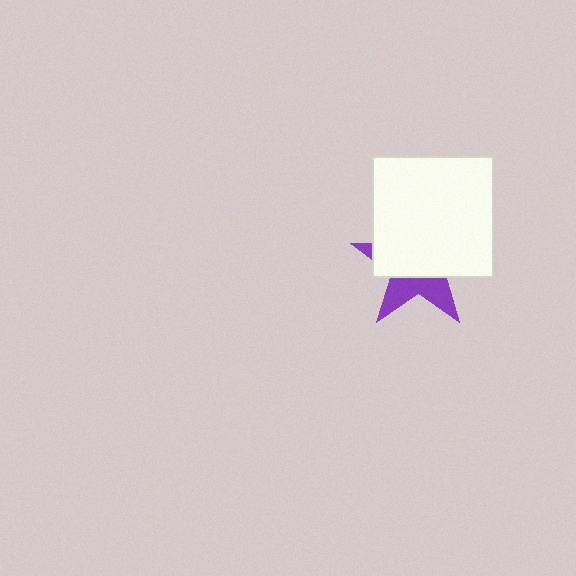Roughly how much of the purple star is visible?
A small part of it is visible (roughly 36%).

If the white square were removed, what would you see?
You would see the complete purple star.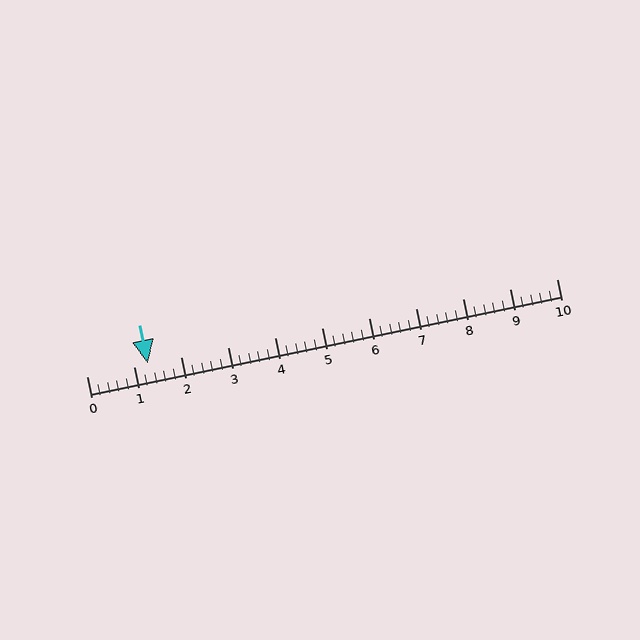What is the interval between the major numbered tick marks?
The major tick marks are spaced 1 units apart.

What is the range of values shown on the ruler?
The ruler shows values from 0 to 10.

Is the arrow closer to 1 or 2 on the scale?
The arrow is closer to 1.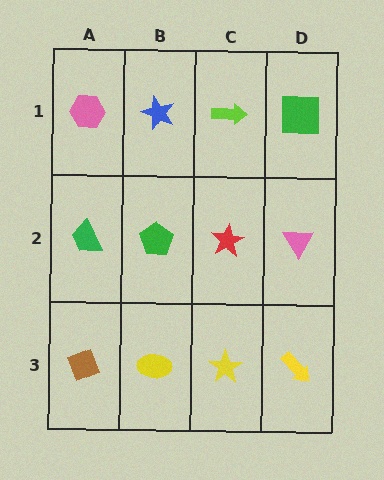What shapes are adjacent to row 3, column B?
A green pentagon (row 2, column B), a brown diamond (row 3, column A), a yellow star (row 3, column C).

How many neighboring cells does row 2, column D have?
3.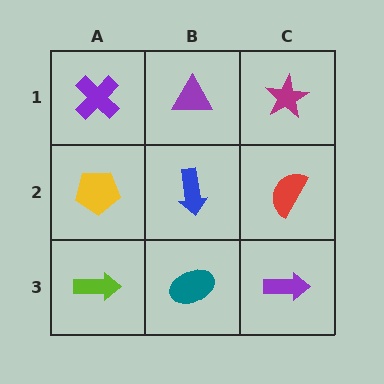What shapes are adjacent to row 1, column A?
A yellow pentagon (row 2, column A), a purple triangle (row 1, column B).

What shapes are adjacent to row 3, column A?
A yellow pentagon (row 2, column A), a teal ellipse (row 3, column B).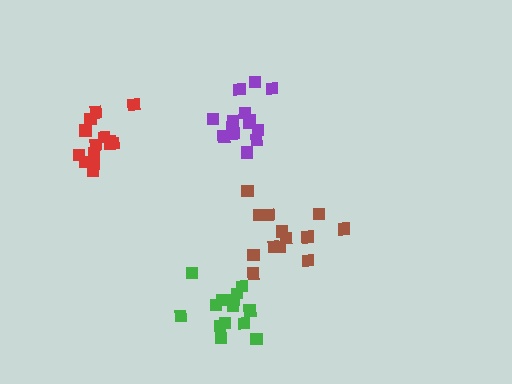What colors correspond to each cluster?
The clusters are colored: green, red, brown, purple.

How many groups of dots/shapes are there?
There are 4 groups.